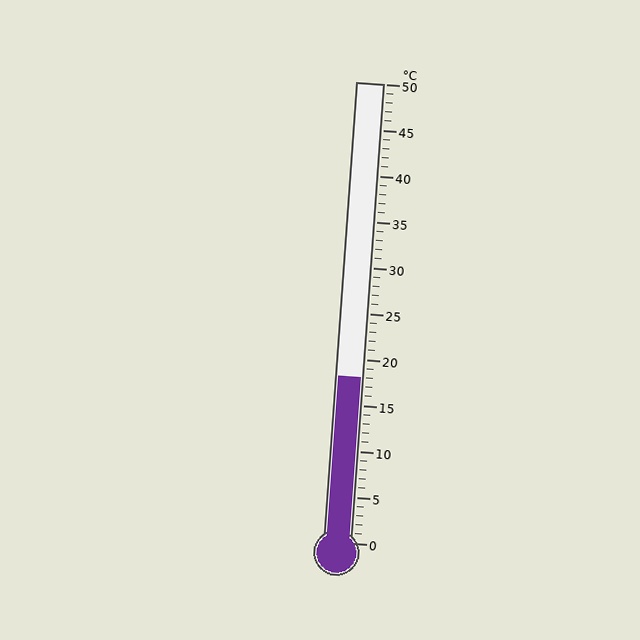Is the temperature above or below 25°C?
The temperature is below 25°C.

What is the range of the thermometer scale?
The thermometer scale ranges from 0°C to 50°C.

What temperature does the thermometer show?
The thermometer shows approximately 18°C.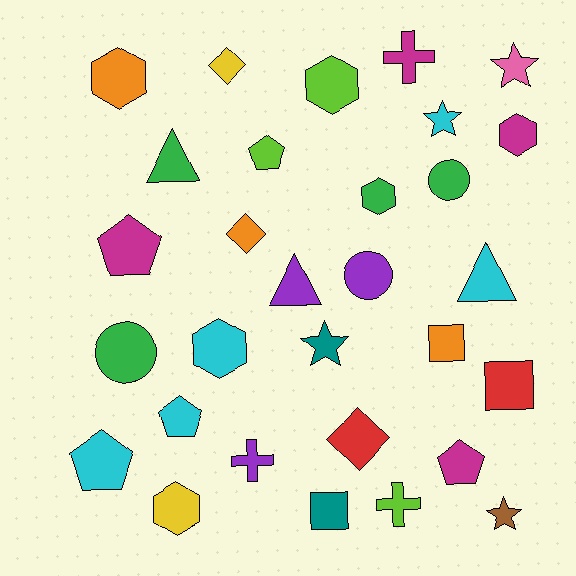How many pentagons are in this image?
There are 5 pentagons.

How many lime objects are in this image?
There are 3 lime objects.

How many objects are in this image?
There are 30 objects.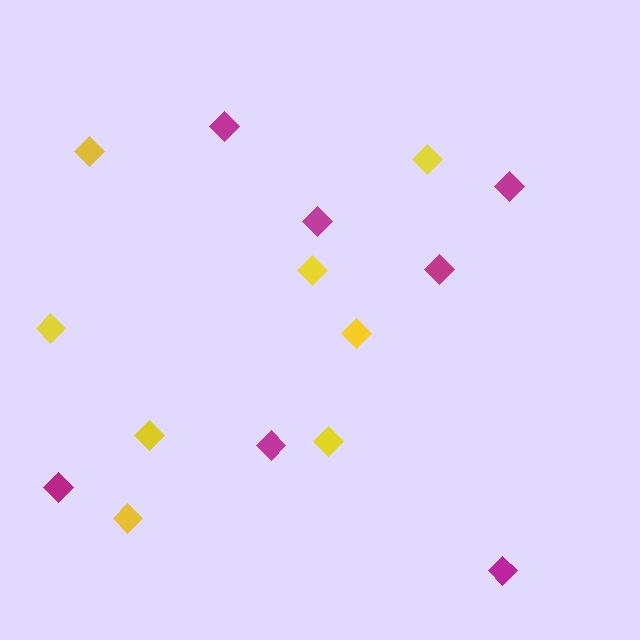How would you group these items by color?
There are 2 groups: one group of yellow diamonds (8) and one group of magenta diamonds (7).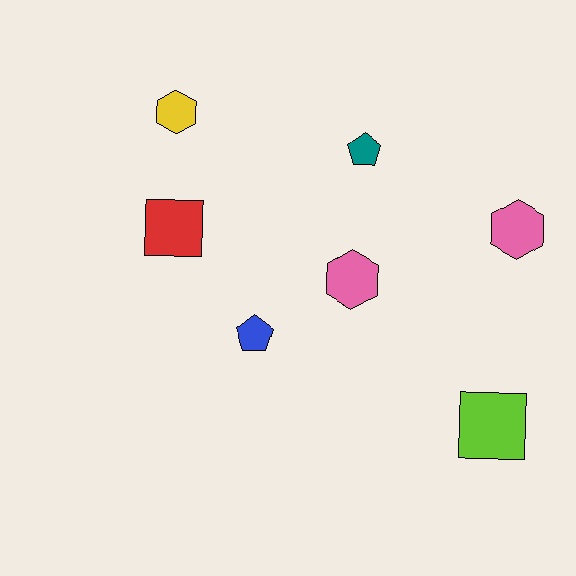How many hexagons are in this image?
There are 3 hexagons.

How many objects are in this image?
There are 7 objects.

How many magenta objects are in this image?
There are no magenta objects.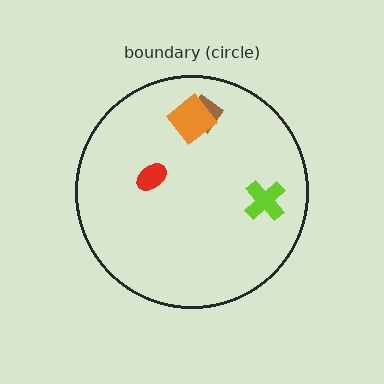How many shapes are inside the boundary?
4 inside, 0 outside.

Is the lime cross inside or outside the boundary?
Inside.